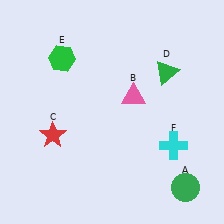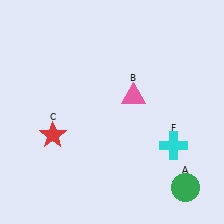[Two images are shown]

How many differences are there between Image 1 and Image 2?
There are 2 differences between the two images.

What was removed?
The green triangle (D), the green hexagon (E) were removed in Image 2.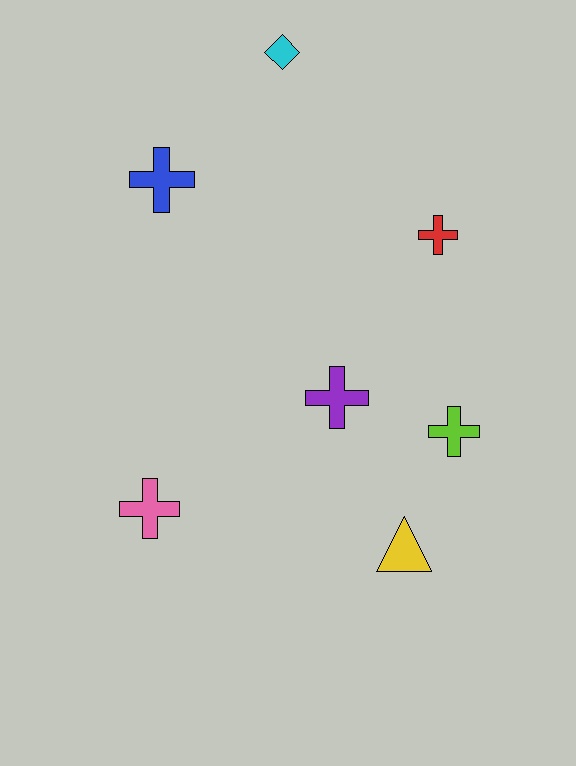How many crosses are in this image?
There are 5 crosses.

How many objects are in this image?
There are 7 objects.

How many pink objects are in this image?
There is 1 pink object.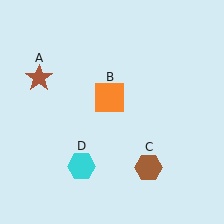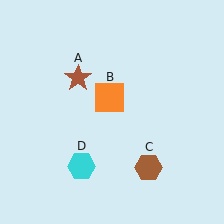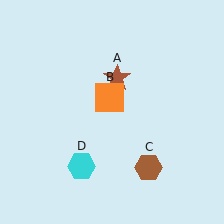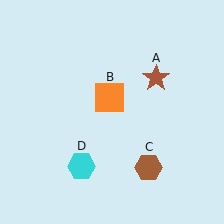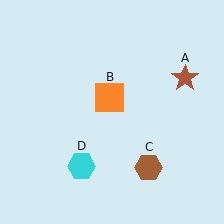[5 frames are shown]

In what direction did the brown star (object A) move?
The brown star (object A) moved right.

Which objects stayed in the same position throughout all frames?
Orange square (object B) and brown hexagon (object C) and cyan hexagon (object D) remained stationary.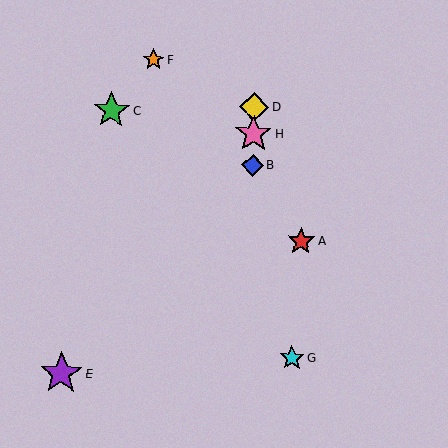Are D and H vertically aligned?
Yes, both are at x≈254.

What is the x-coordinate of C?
Object C is at x≈111.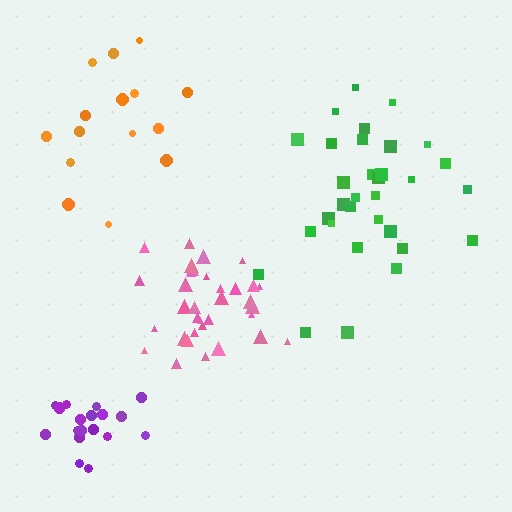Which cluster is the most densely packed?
Purple.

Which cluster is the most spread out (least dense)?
Orange.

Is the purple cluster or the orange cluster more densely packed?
Purple.